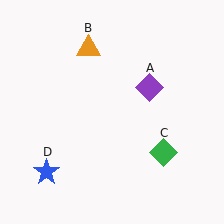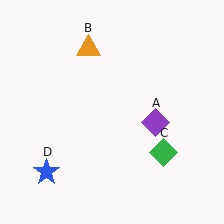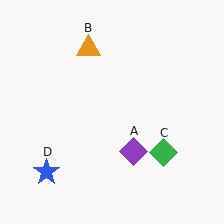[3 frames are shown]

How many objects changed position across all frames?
1 object changed position: purple diamond (object A).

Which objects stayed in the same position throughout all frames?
Orange triangle (object B) and green diamond (object C) and blue star (object D) remained stationary.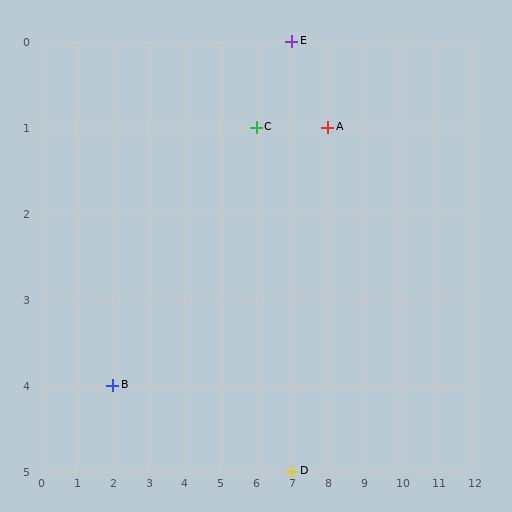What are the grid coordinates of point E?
Point E is at grid coordinates (7, 0).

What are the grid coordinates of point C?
Point C is at grid coordinates (6, 1).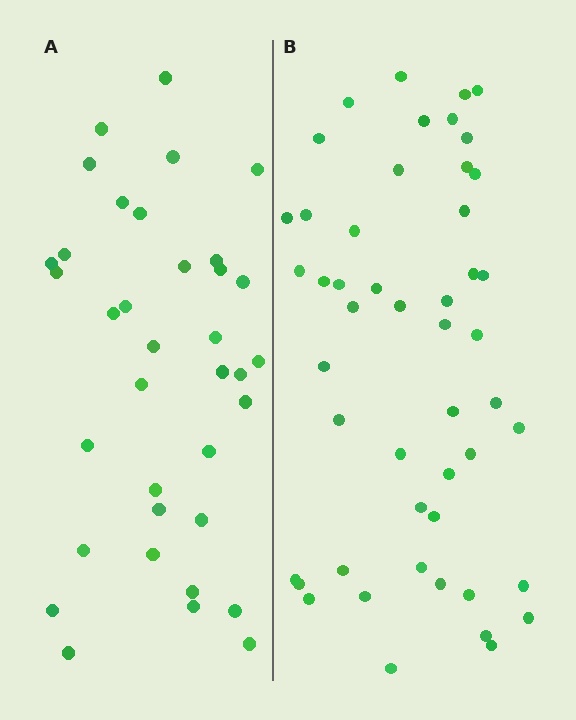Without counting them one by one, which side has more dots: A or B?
Region B (the right region) has more dots.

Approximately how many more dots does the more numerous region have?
Region B has approximately 15 more dots than region A.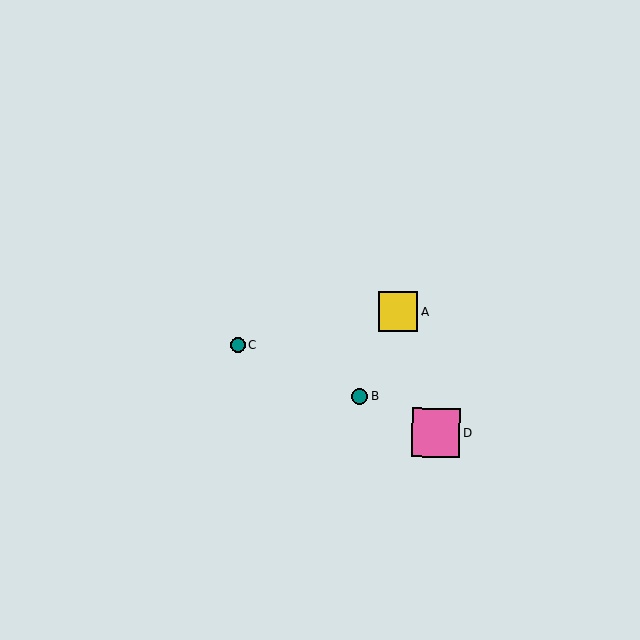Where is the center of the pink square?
The center of the pink square is at (436, 433).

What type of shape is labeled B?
Shape B is a teal circle.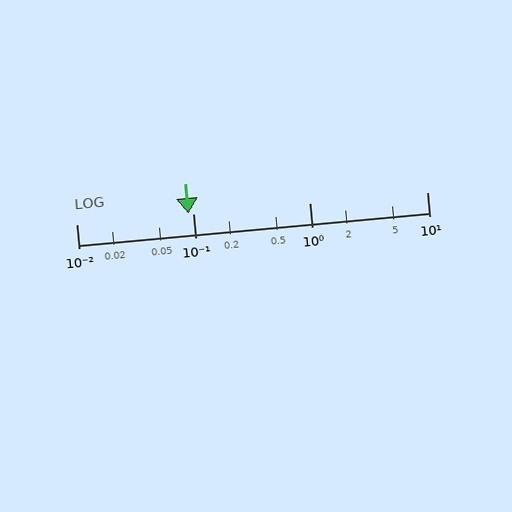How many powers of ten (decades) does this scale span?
The scale spans 3 decades, from 0.01 to 10.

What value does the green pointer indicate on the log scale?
The pointer indicates approximately 0.091.